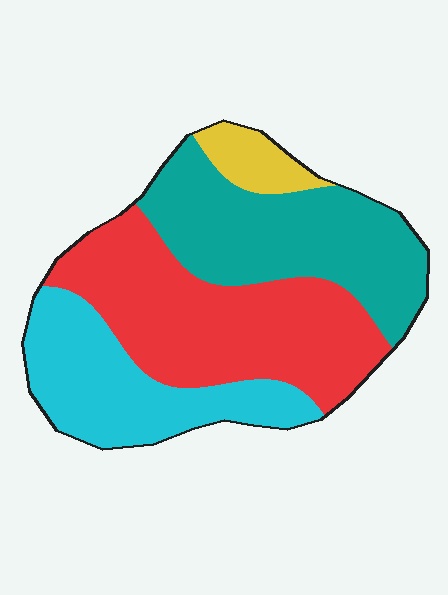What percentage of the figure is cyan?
Cyan takes up about one quarter (1/4) of the figure.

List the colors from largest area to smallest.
From largest to smallest: red, teal, cyan, yellow.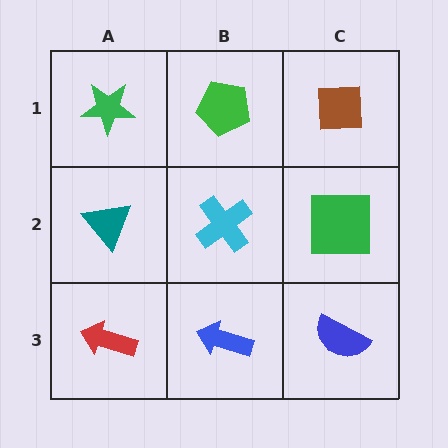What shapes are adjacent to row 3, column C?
A green square (row 2, column C), a blue arrow (row 3, column B).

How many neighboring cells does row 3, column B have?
3.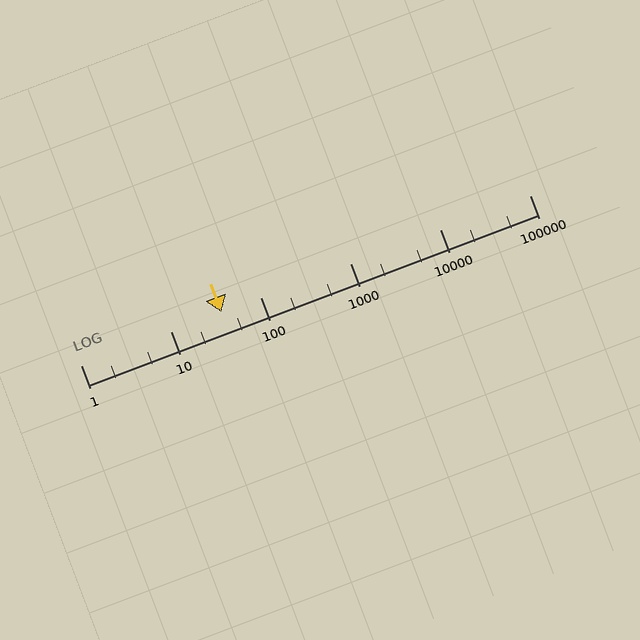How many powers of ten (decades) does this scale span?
The scale spans 5 decades, from 1 to 100000.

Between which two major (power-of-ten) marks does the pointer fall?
The pointer is between 10 and 100.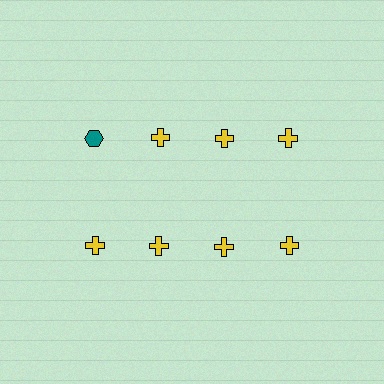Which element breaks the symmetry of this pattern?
The teal hexagon in the top row, leftmost column breaks the symmetry. All other shapes are yellow crosses.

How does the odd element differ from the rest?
It differs in both color (teal instead of yellow) and shape (hexagon instead of cross).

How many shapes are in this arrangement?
There are 8 shapes arranged in a grid pattern.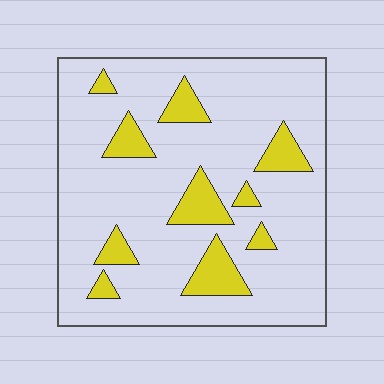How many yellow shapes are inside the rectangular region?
10.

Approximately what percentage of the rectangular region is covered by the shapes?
Approximately 15%.